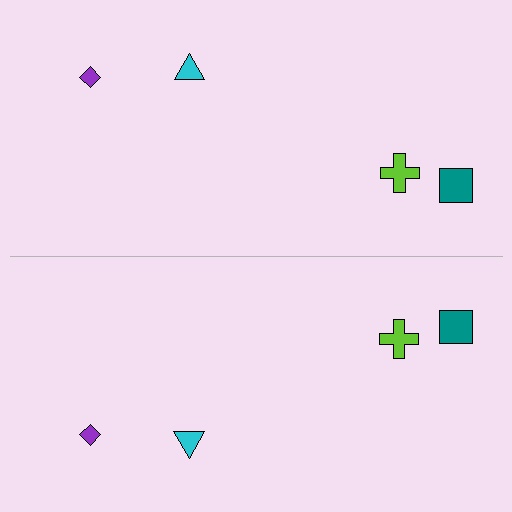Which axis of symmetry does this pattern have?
The pattern has a horizontal axis of symmetry running through the center of the image.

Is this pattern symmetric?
Yes, this pattern has bilateral (reflection) symmetry.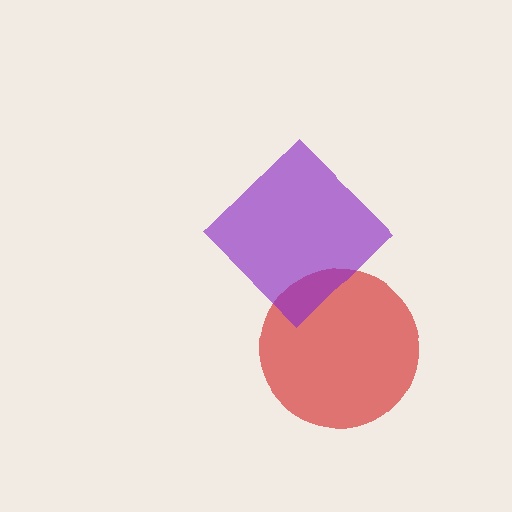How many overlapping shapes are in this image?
There are 2 overlapping shapes in the image.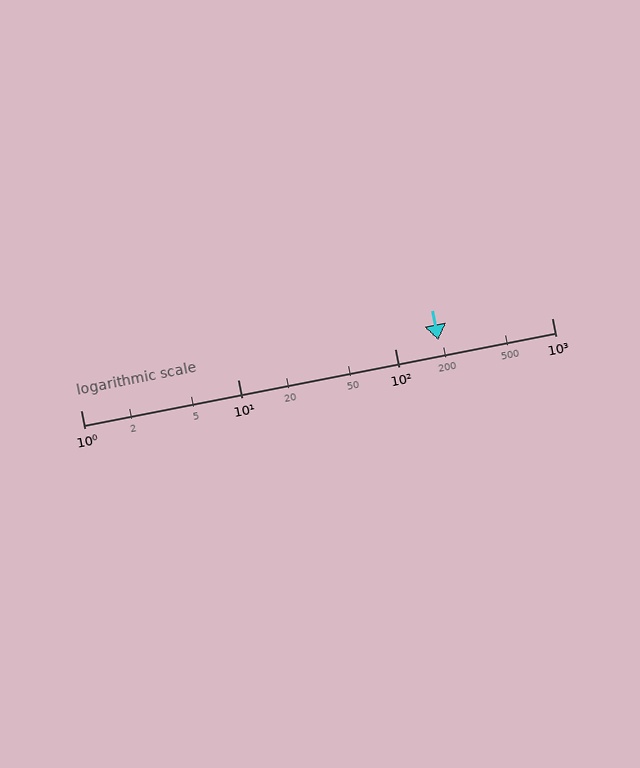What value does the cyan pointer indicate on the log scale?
The pointer indicates approximately 190.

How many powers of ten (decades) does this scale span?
The scale spans 3 decades, from 1 to 1000.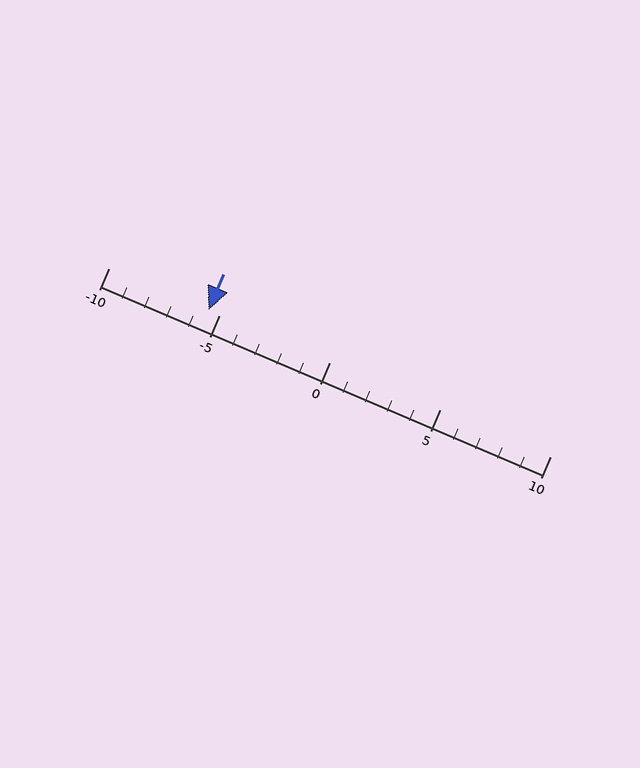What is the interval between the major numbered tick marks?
The major tick marks are spaced 5 units apart.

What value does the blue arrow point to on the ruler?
The blue arrow points to approximately -6.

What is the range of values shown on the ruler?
The ruler shows values from -10 to 10.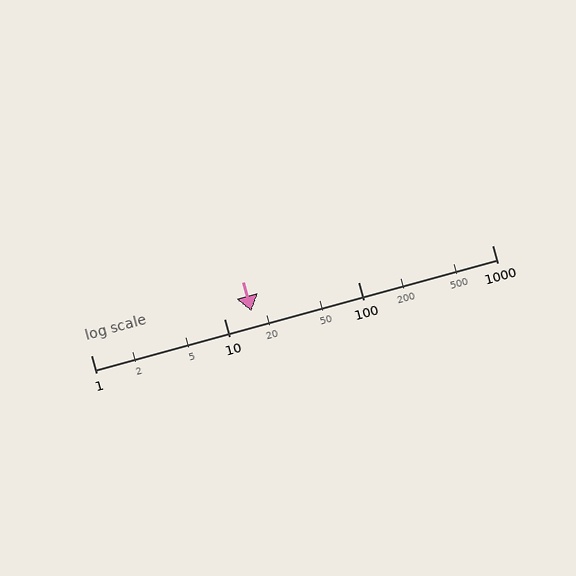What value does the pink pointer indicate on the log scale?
The pointer indicates approximately 16.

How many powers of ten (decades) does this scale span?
The scale spans 3 decades, from 1 to 1000.